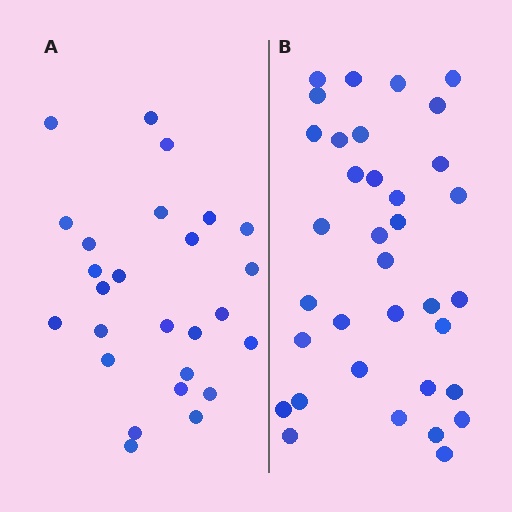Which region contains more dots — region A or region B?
Region B (the right region) has more dots.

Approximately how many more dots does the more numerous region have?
Region B has roughly 8 or so more dots than region A.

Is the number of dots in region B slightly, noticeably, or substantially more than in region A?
Region B has noticeably more, but not dramatically so. The ratio is roughly 1.3 to 1.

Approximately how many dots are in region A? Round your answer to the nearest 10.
About 30 dots. (The exact count is 26, which rounds to 30.)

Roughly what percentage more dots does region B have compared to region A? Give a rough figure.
About 35% more.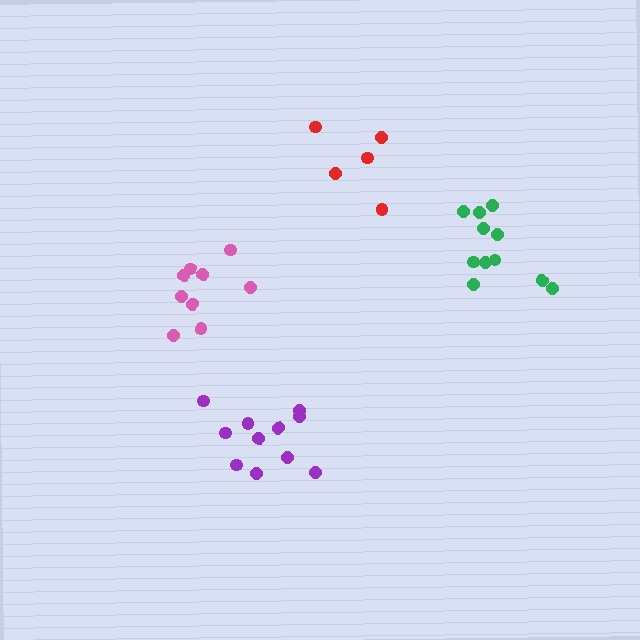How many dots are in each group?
Group 1: 5 dots, Group 2: 11 dots, Group 3: 11 dots, Group 4: 9 dots (36 total).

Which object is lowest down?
The purple cluster is bottommost.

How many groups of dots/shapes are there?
There are 4 groups.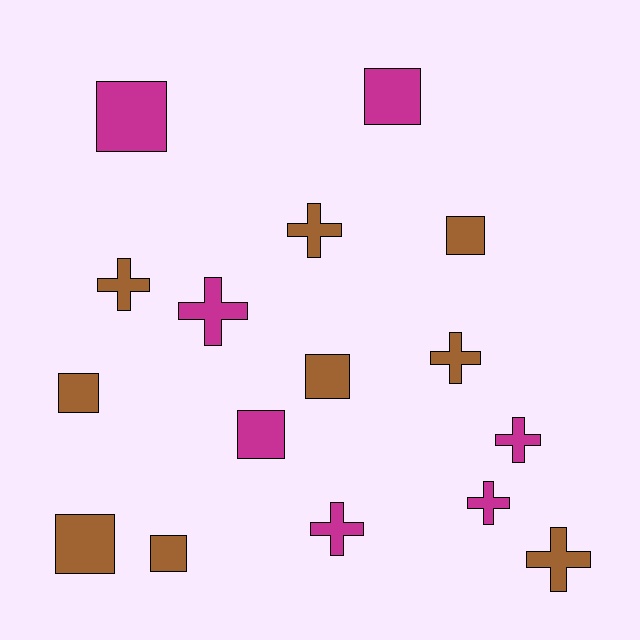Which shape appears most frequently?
Cross, with 8 objects.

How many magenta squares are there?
There are 3 magenta squares.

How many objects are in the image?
There are 16 objects.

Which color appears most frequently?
Brown, with 9 objects.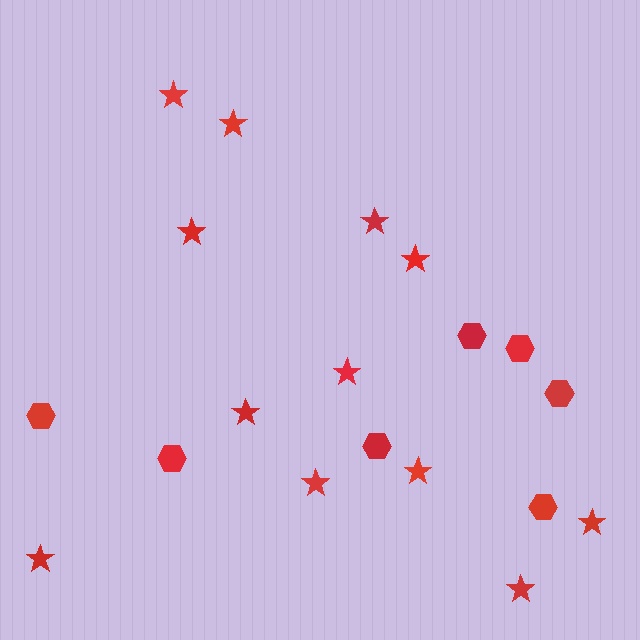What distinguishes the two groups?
There are 2 groups: one group of hexagons (7) and one group of stars (12).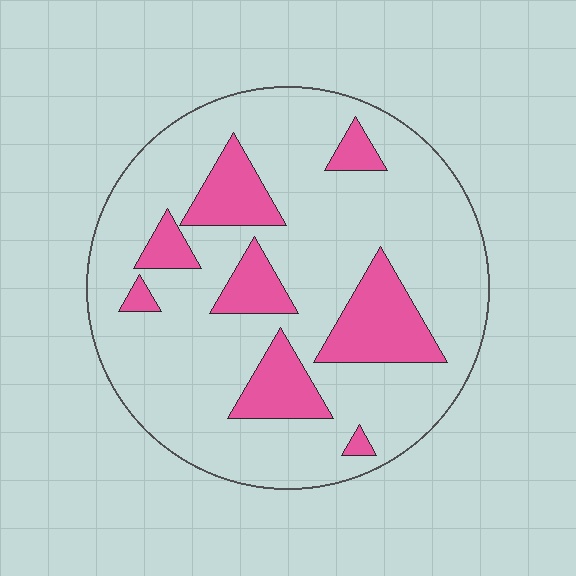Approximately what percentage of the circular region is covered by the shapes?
Approximately 20%.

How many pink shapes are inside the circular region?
8.